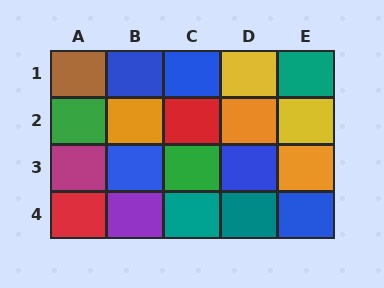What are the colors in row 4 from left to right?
Red, purple, teal, teal, blue.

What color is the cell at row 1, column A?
Brown.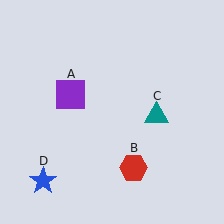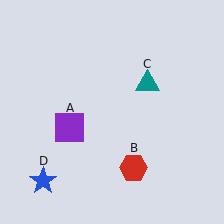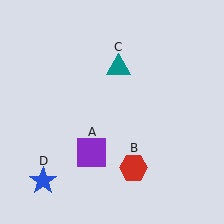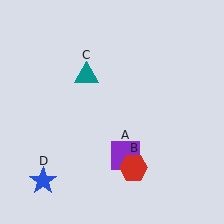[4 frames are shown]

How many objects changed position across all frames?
2 objects changed position: purple square (object A), teal triangle (object C).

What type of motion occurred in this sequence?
The purple square (object A), teal triangle (object C) rotated counterclockwise around the center of the scene.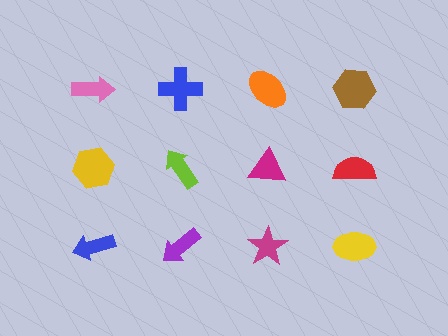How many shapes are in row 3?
4 shapes.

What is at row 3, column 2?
A purple arrow.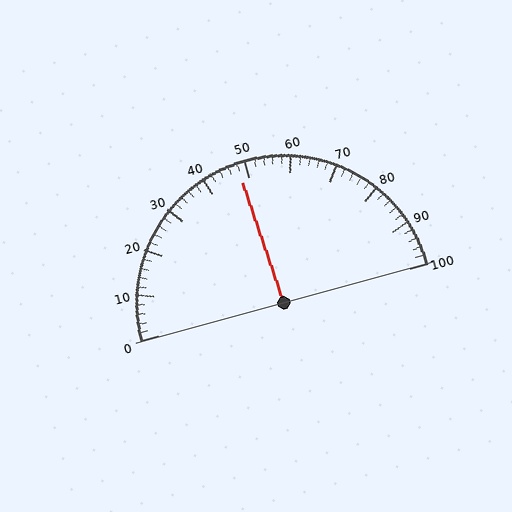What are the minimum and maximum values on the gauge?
The gauge ranges from 0 to 100.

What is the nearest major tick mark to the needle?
The nearest major tick mark is 50.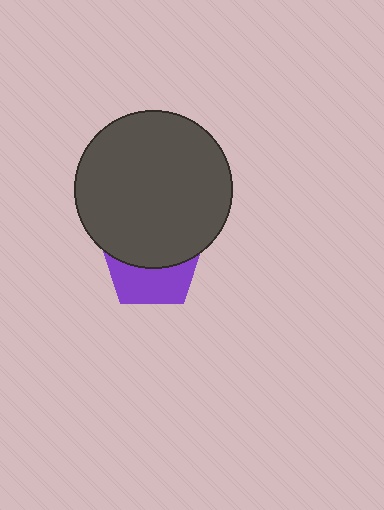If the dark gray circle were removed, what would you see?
You would see the complete purple pentagon.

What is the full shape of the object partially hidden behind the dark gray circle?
The partially hidden object is a purple pentagon.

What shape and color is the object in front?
The object in front is a dark gray circle.